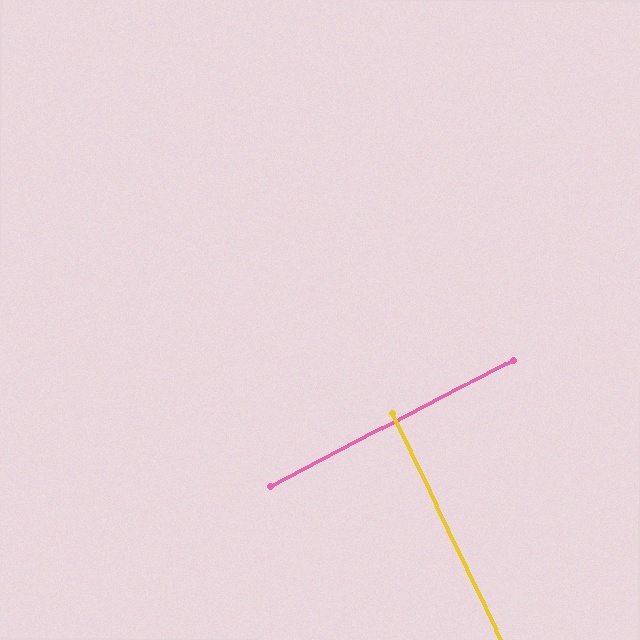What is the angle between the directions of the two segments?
Approximately 88 degrees.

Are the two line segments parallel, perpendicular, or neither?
Perpendicular — they meet at approximately 88°.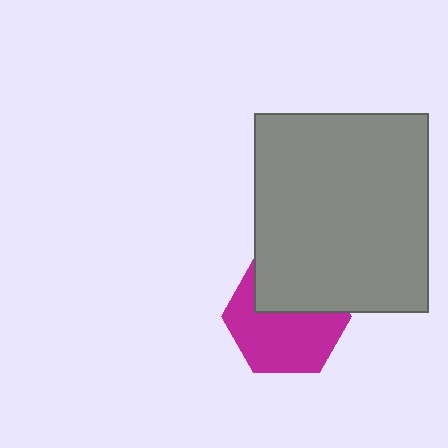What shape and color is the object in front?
The object in front is a gray rectangle.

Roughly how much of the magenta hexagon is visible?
About half of it is visible (roughly 61%).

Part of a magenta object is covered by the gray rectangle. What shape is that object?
It is a hexagon.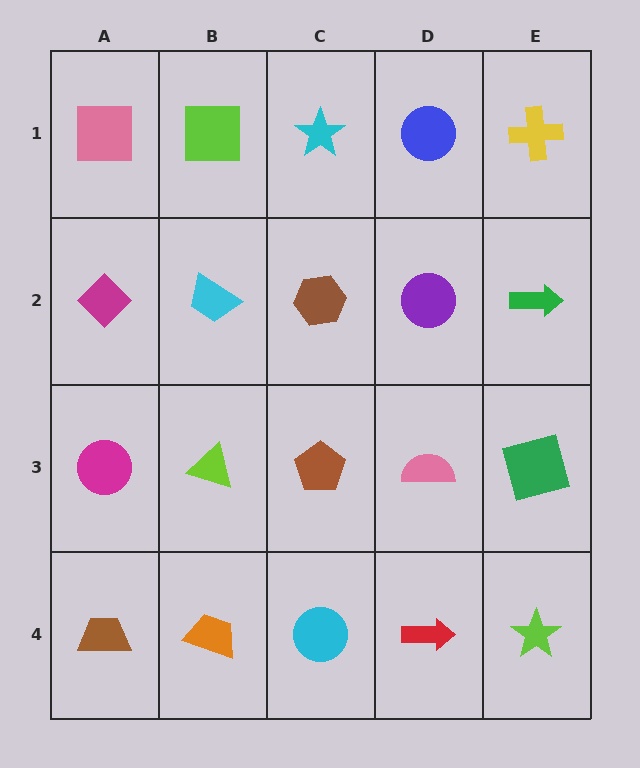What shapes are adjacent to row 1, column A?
A magenta diamond (row 2, column A), a lime square (row 1, column B).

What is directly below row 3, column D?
A red arrow.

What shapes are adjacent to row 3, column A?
A magenta diamond (row 2, column A), a brown trapezoid (row 4, column A), a lime triangle (row 3, column B).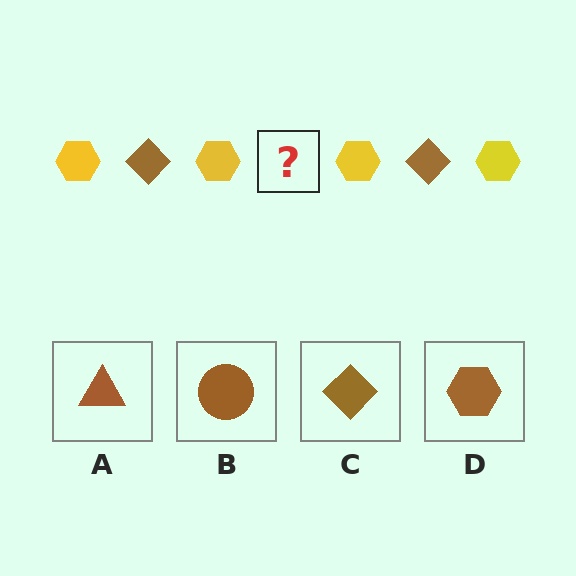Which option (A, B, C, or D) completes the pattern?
C.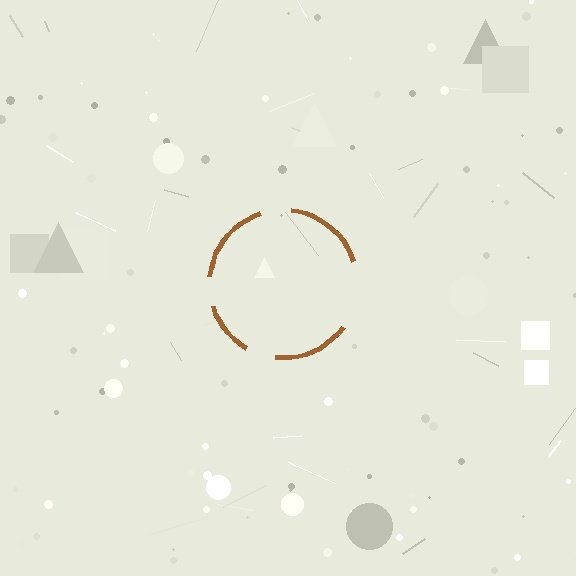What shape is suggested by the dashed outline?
The dashed outline suggests a circle.